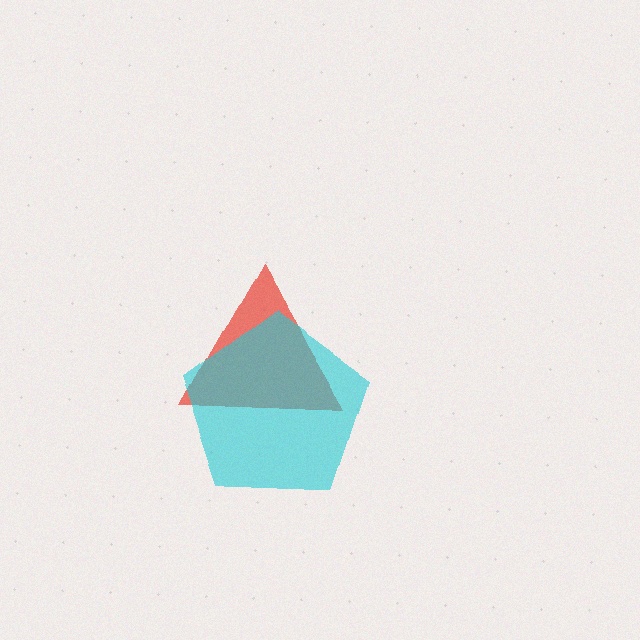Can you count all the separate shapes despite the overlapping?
Yes, there are 2 separate shapes.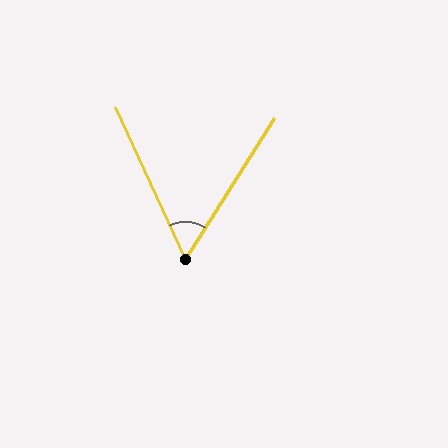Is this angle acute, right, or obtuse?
It is acute.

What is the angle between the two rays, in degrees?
Approximately 57 degrees.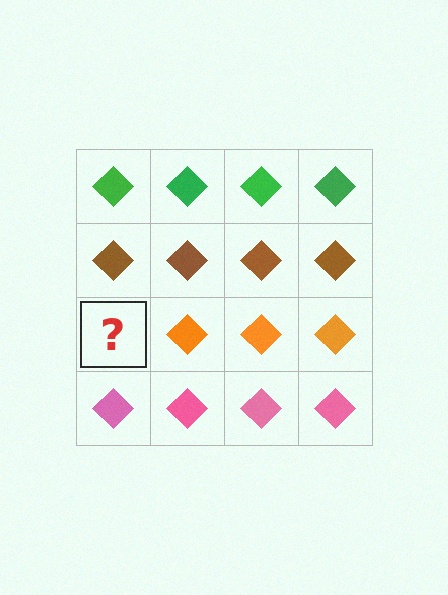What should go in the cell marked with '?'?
The missing cell should contain an orange diamond.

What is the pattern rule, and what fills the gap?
The rule is that each row has a consistent color. The gap should be filled with an orange diamond.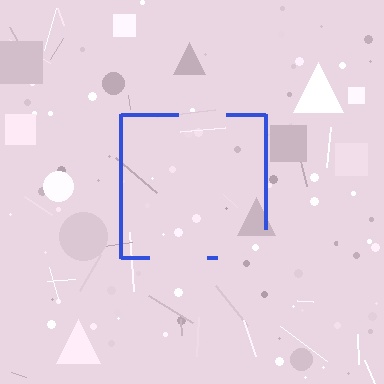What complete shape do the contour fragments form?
The contour fragments form a square.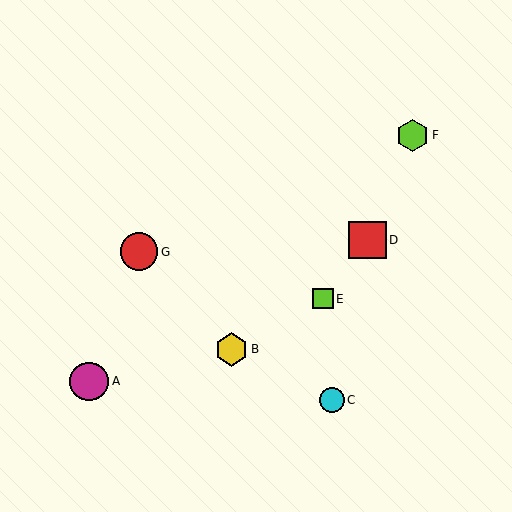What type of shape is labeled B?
Shape B is a yellow hexagon.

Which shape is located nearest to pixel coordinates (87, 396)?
The magenta circle (labeled A) at (89, 381) is nearest to that location.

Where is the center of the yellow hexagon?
The center of the yellow hexagon is at (231, 349).